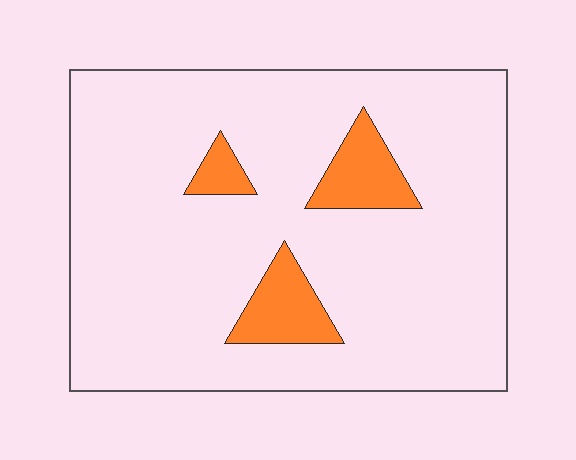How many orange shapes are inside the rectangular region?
3.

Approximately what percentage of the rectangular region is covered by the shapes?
Approximately 10%.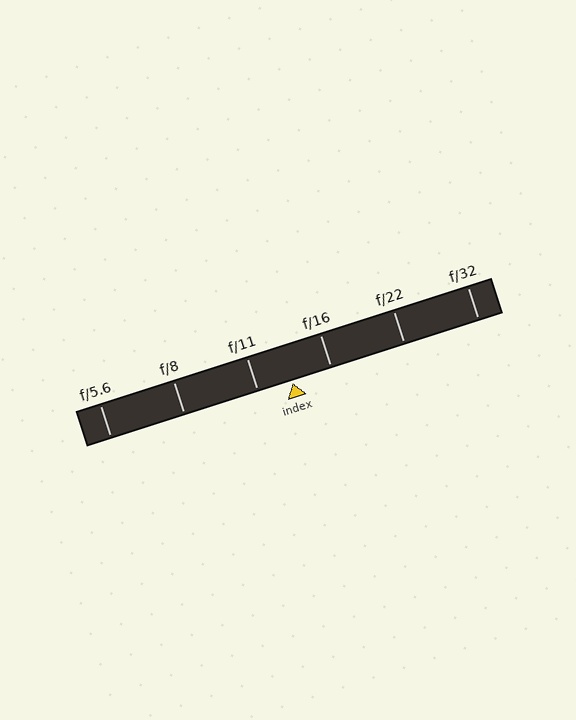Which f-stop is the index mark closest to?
The index mark is closest to f/11.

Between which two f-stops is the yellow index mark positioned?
The index mark is between f/11 and f/16.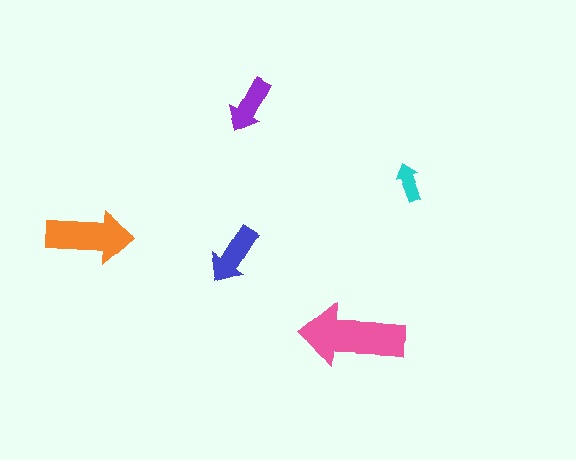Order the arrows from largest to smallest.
the pink one, the orange one, the blue one, the purple one, the cyan one.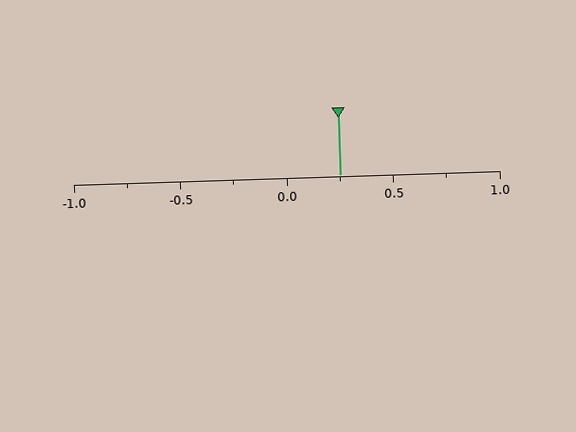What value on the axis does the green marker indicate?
The marker indicates approximately 0.25.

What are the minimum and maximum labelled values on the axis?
The axis runs from -1.0 to 1.0.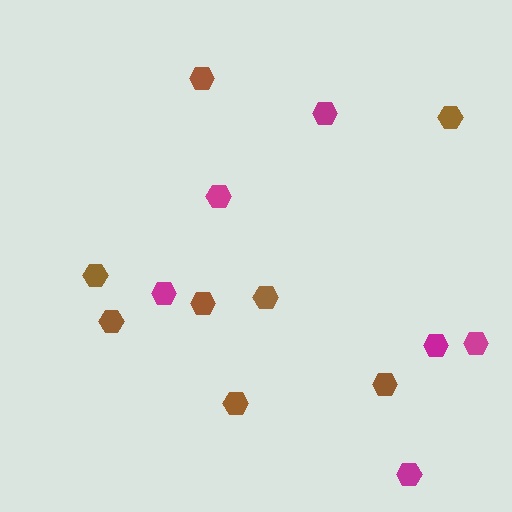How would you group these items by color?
There are 2 groups: one group of brown hexagons (8) and one group of magenta hexagons (6).